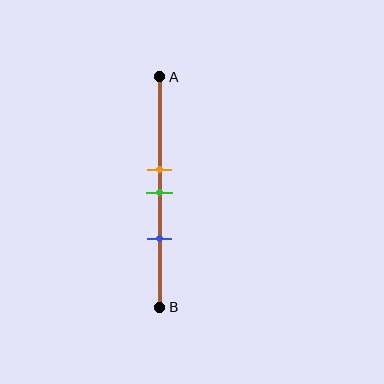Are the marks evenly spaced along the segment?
Yes, the marks are approximately evenly spaced.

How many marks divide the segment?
There are 3 marks dividing the segment.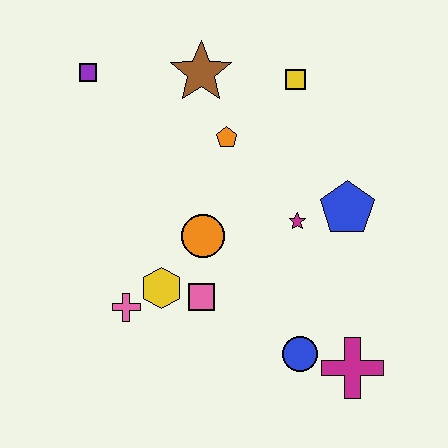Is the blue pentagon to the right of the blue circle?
Yes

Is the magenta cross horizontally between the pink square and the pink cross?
No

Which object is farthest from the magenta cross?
The purple square is farthest from the magenta cross.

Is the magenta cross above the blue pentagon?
No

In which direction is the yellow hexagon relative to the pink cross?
The yellow hexagon is to the right of the pink cross.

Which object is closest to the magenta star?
The blue pentagon is closest to the magenta star.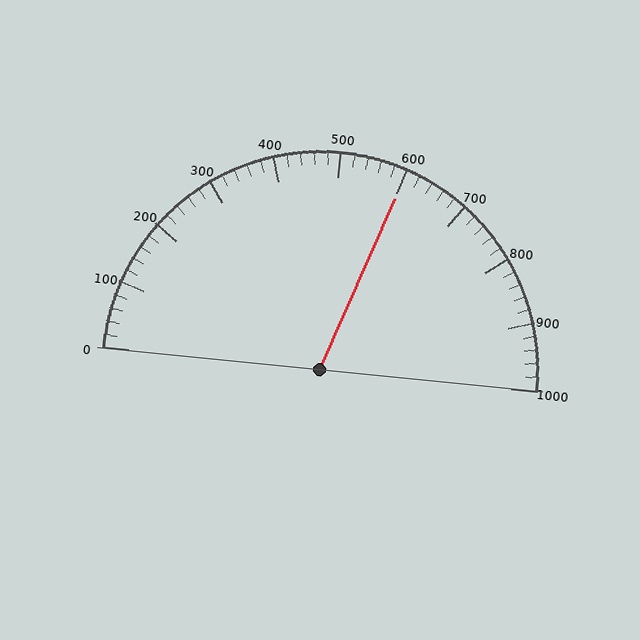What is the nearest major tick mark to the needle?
The nearest major tick mark is 600.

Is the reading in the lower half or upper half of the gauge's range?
The reading is in the upper half of the range (0 to 1000).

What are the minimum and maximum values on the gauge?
The gauge ranges from 0 to 1000.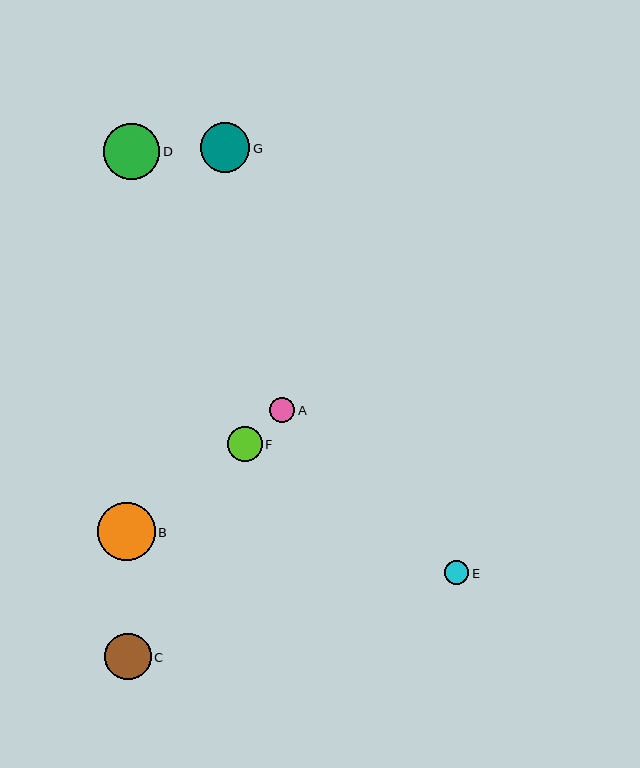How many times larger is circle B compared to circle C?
Circle B is approximately 1.3 times the size of circle C.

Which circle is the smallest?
Circle E is the smallest with a size of approximately 24 pixels.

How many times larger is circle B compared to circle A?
Circle B is approximately 2.3 times the size of circle A.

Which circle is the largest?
Circle B is the largest with a size of approximately 58 pixels.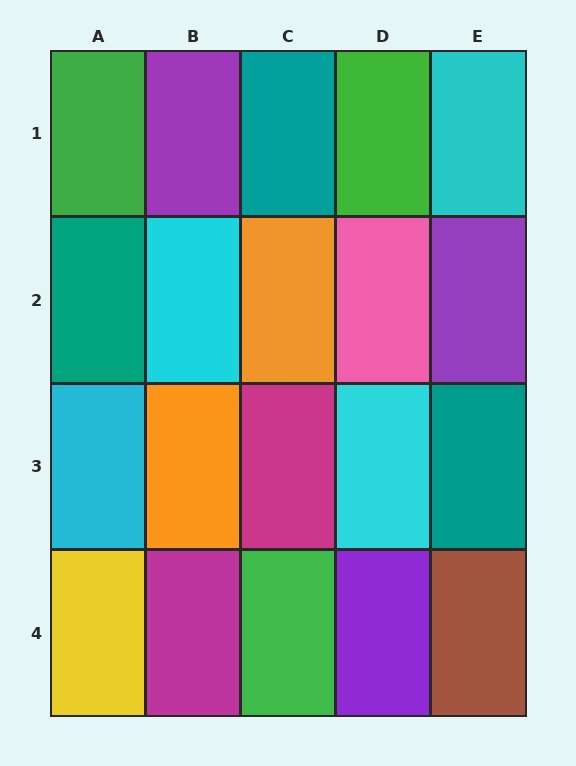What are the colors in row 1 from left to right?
Green, purple, teal, green, cyan.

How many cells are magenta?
2 cells are magenta.